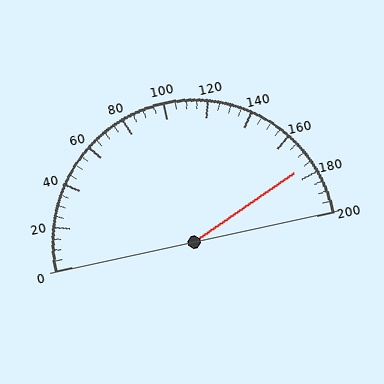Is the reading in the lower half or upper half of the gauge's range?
The reading is in the upper half of the range (0 to 200).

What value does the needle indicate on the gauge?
The needle indicates approximately 175.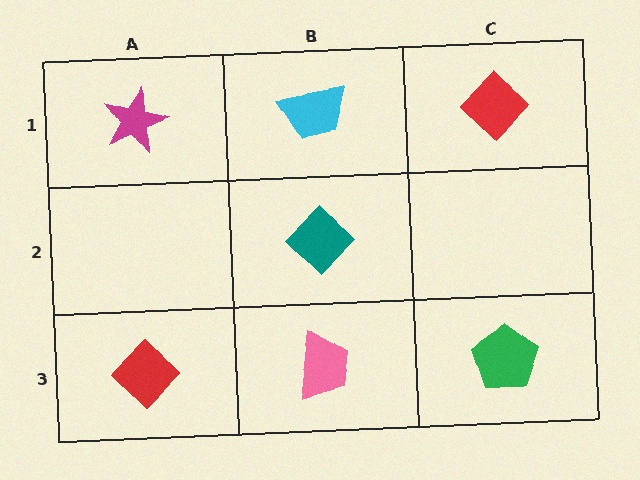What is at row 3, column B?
A pink trapezoid.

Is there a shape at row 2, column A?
No, that cell is empty.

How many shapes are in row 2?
1 shape.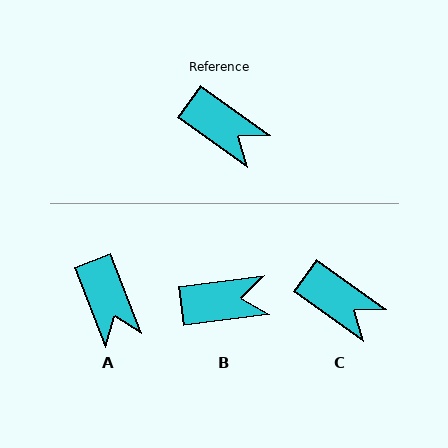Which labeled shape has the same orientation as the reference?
C.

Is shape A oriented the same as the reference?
No, it is off by about 33 degrees.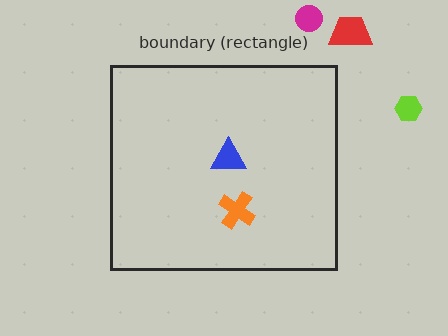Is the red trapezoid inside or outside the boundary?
Outside.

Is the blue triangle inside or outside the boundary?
Inside.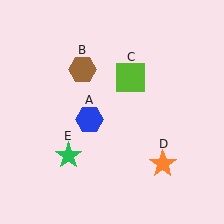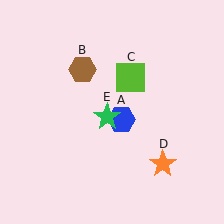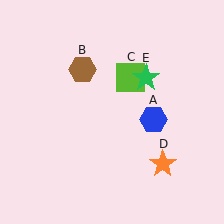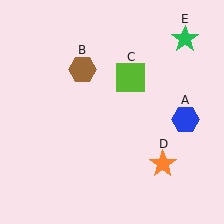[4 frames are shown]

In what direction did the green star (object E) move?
The green star (object E) moved up and to the right.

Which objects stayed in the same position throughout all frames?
Brown hexagon (object B) and lime square (object C) and orange star (object D) remained stationary.